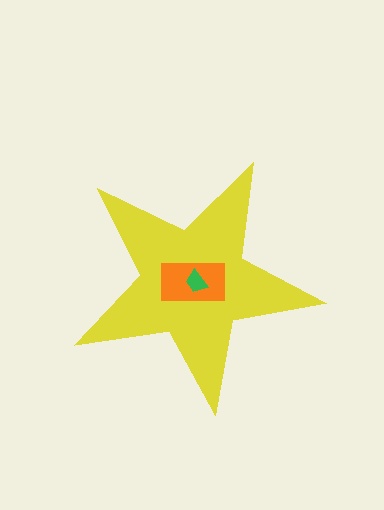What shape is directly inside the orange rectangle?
The green trapezoid.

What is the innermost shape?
The green trapezoid.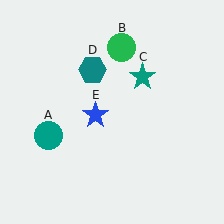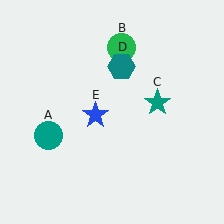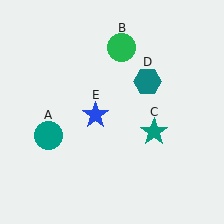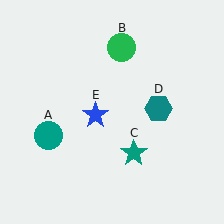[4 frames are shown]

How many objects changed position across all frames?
2 objects changed position: teal star (object C), teal hexagon (object D).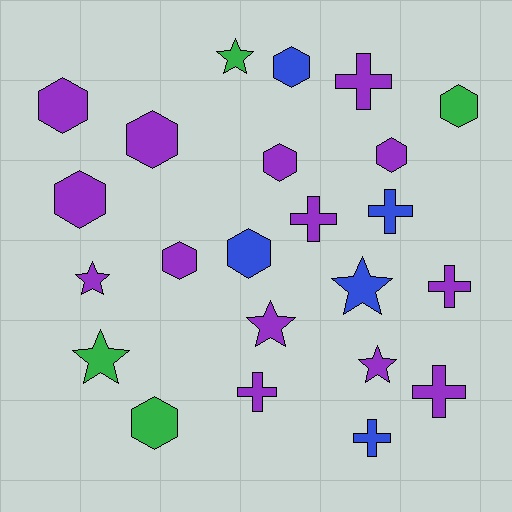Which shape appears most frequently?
Hexagon, with 10 objects.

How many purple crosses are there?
There are 5 purple crosses.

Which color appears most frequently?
Purple, with 14 objects.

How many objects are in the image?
There are 23 objects.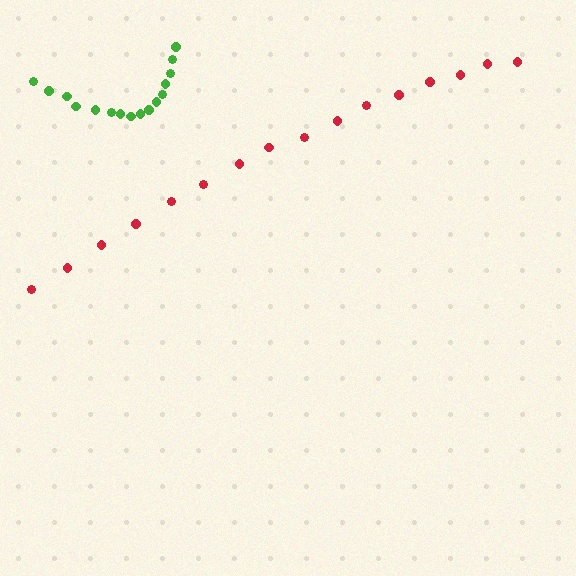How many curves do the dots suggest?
There are 2 distinct paths.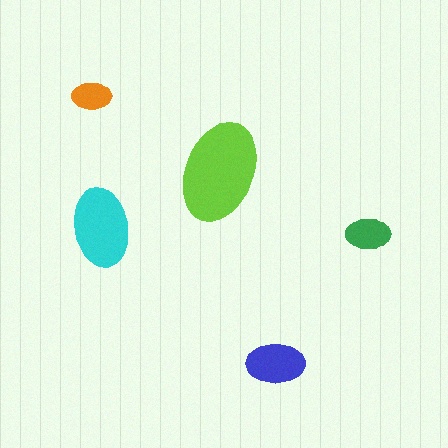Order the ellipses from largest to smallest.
the lime one, the cyan one, the blue one, the green one, the orange one.